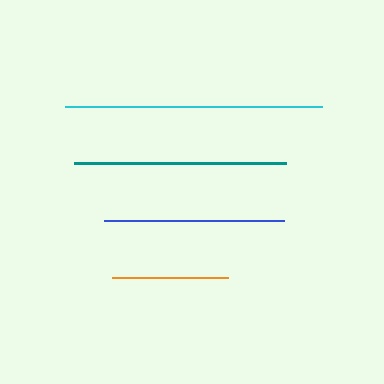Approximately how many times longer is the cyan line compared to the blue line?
The cyan line is approximately 1.4 times the length of the blue line.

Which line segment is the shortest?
The orange line is the shortest at approximately 116 pixels.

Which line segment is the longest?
The cyan line is the longest at approximately 257 pixels.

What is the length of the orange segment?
The orange segment is approximately 116 pixels long.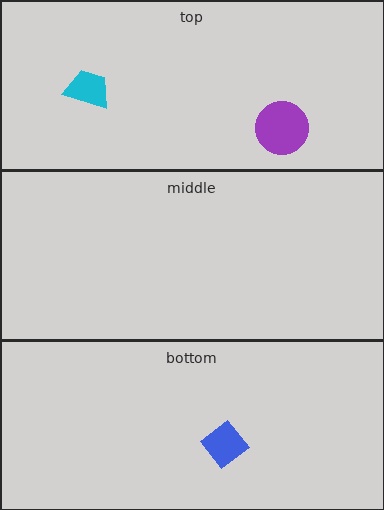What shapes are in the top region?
The purple circle, the cyan trapezoid.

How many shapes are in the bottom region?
1.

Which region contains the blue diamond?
The bottom region.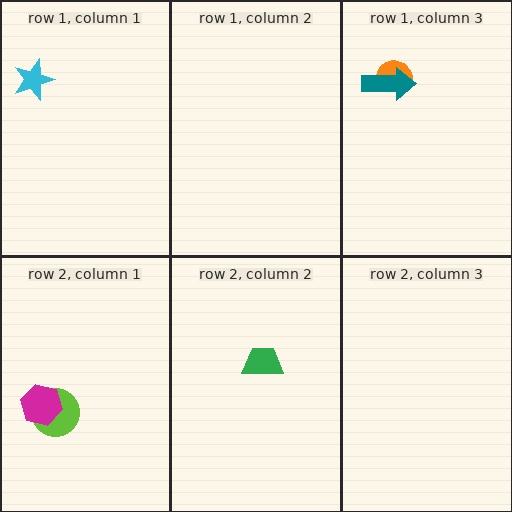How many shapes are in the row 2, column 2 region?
1.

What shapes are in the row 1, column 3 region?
The orange semicircle, the teal arrow.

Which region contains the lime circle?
The row 2, column 1 region.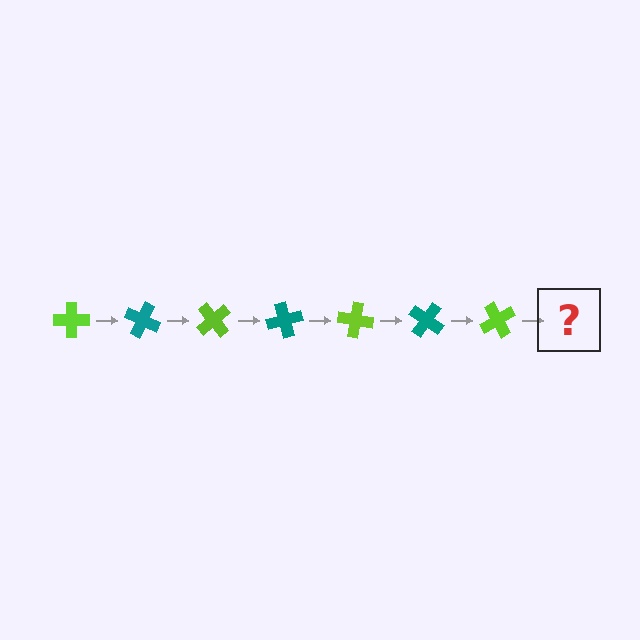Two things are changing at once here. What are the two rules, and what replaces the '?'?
The two rules are that it rotates 25 degrees each step and the color cycles through lime and teal. The '?' should be a teal cross, rotated 175 degrees from the start.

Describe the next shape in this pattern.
It should be a teal cross, rotated 175 degrees from the start.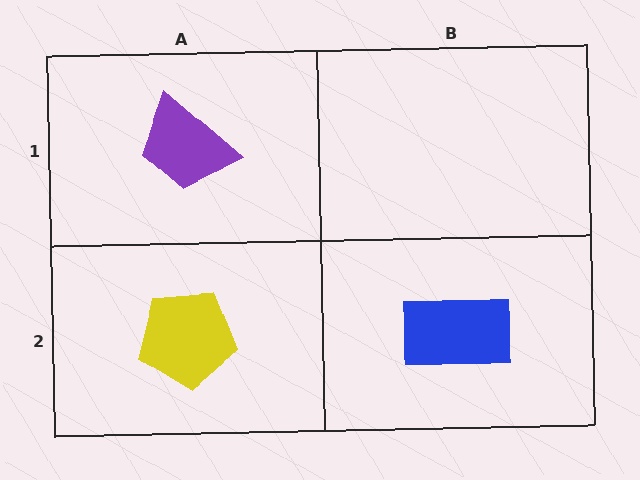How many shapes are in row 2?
2 shapes.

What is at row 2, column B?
A blue rectangle.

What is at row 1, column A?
A purple trapezoid.